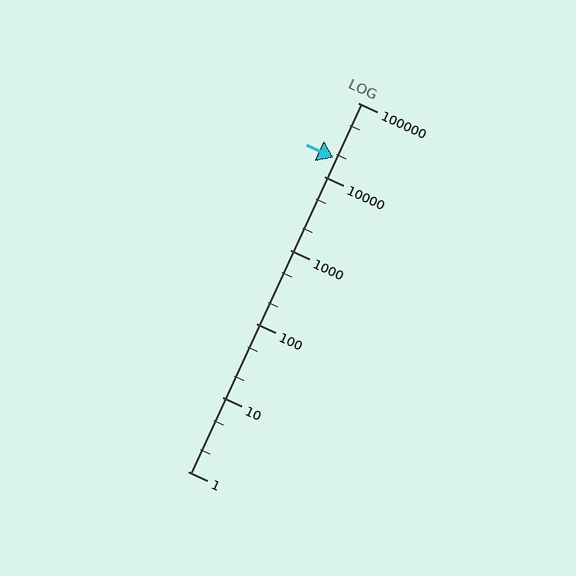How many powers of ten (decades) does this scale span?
The scale spans 5 decades, from 1 to 100000.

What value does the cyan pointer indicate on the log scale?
The pointer indicates approximately 18000.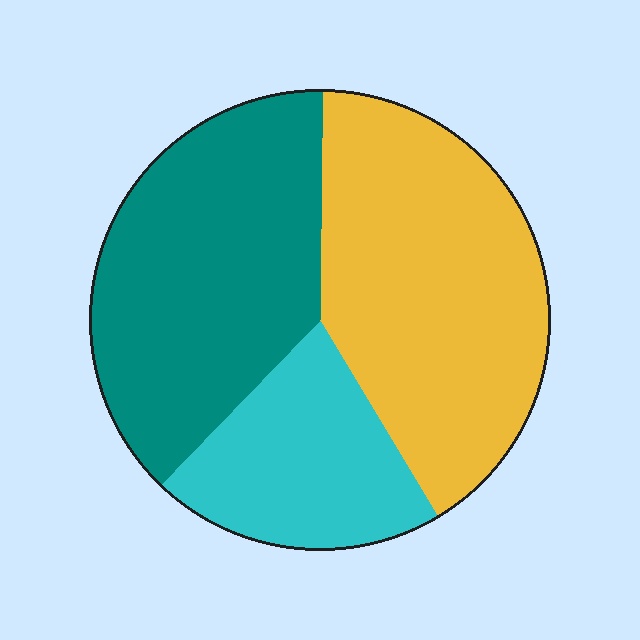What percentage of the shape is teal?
Teal takes up about three eighths (3/8) of the shape.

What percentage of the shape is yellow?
Yellow takes up between a quarter and a half of the shape.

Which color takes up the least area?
Cyan, at roughly 20%.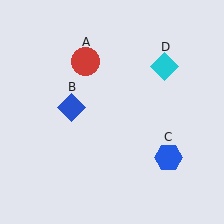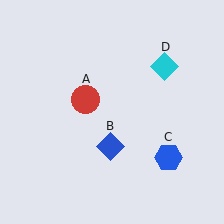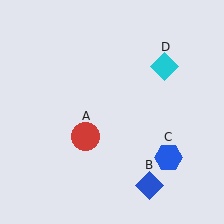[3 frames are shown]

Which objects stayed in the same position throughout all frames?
Blue hexagon (object C) and cyan diamond (object D) remained stationary.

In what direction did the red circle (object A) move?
The red circle (object A) moved down.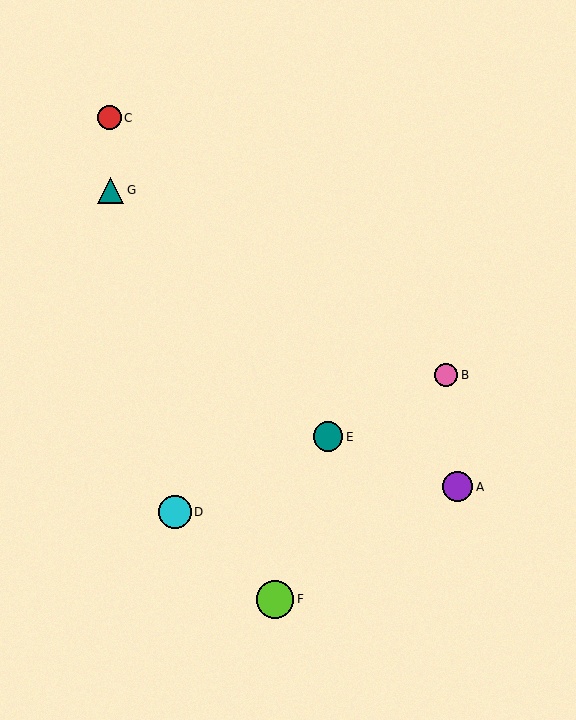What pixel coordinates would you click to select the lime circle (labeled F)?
Click at (275, 599) to select the lime circle F.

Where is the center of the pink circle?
The center of the pink circle is at (446, 375).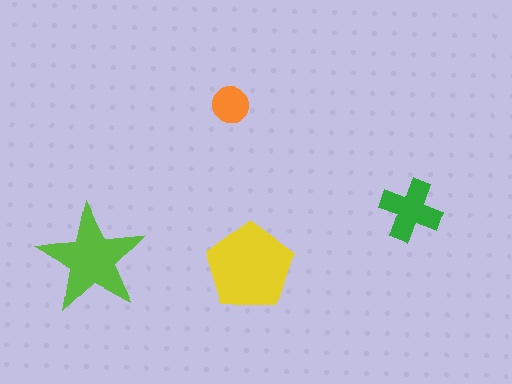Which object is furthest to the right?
The green cross is rightmost.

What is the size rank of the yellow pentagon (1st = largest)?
1st.